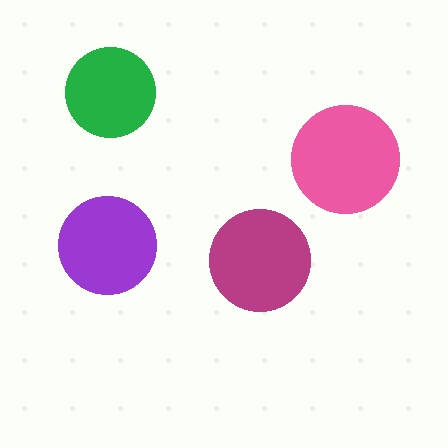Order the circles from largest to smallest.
the pink one, the magenta one, the purple one, the green one.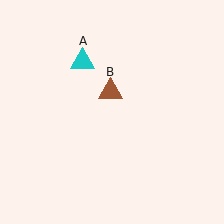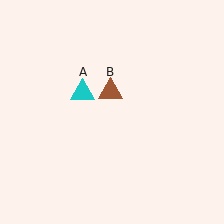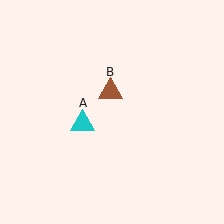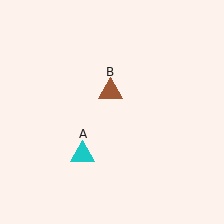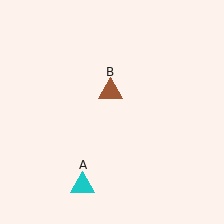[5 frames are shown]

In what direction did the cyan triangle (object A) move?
The cyan triangle (object A) moved down.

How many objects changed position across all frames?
1 object changed position: cyan triangle (object A).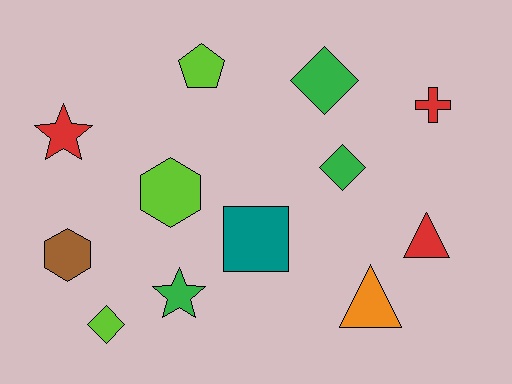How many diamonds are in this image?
There are 3 diamonds.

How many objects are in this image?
There are 12 objects.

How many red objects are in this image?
There are 3 red objects.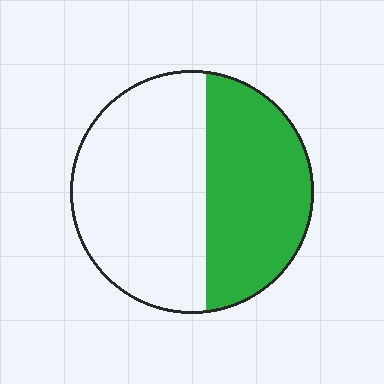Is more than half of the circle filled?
No.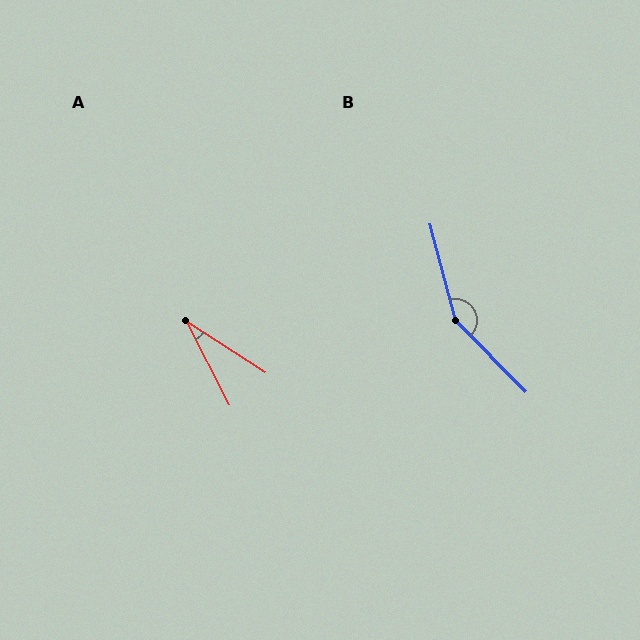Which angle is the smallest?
A, at approximately 30 degrees.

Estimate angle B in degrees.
Approximately 150 degrees.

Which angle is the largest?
B, at approximately 150 degrees.